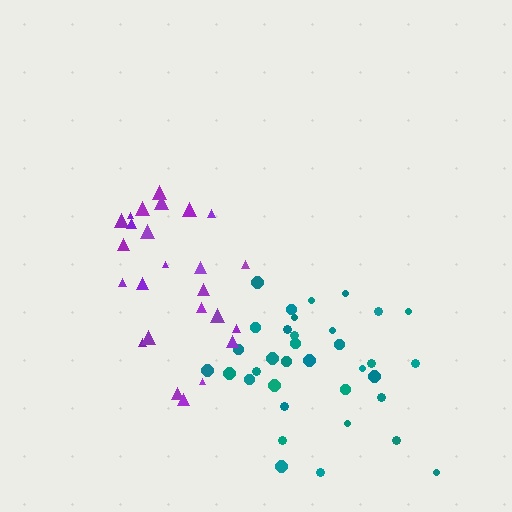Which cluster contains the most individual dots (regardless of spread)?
Teal (35).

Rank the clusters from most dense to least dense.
teal, purple.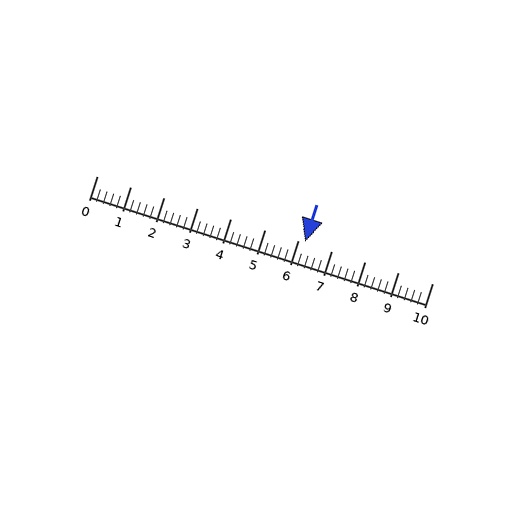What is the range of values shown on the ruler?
The ruler shows values from 0 to 10.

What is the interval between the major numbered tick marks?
The major tick marks are spaced 1 units apart.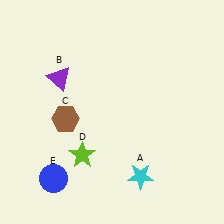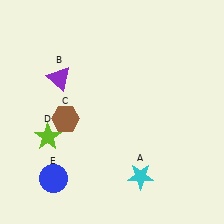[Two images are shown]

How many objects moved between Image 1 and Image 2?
1 object moved between the two images.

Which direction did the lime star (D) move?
The lime star (D) moved left.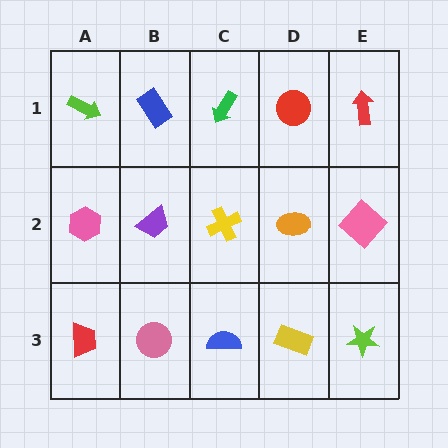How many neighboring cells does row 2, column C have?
4.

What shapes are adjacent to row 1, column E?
A pink diamond (row 2, column E), a red circle (row 1, column D).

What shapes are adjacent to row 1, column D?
An orange ellipse (row 2, column D), a green arrow (row 1, column C), a red arrow (row 1, column E).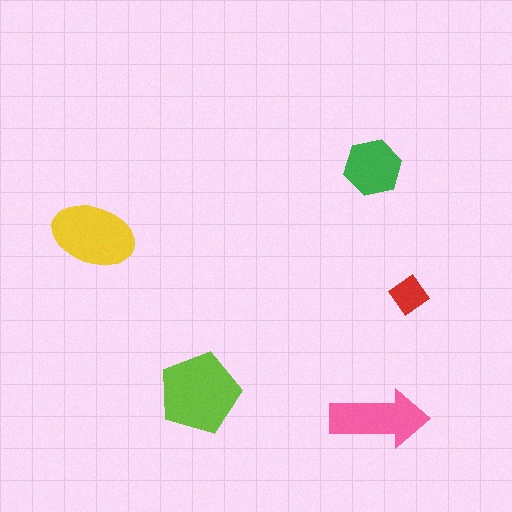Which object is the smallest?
The red diamond.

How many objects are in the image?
There are 5 objects in the image.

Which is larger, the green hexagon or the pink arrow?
The pink arrow.